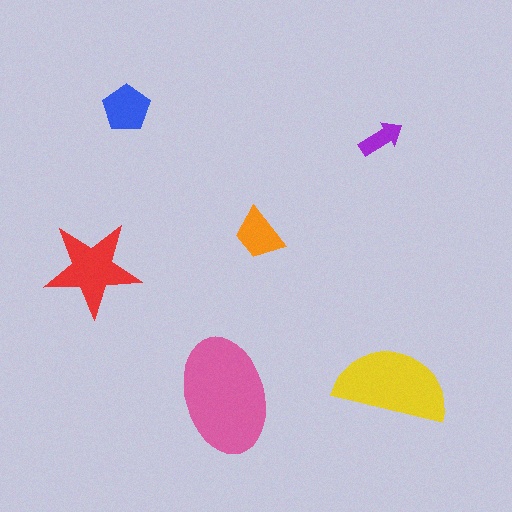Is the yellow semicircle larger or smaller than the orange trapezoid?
Larger.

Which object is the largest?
The pink ellipse.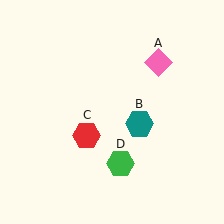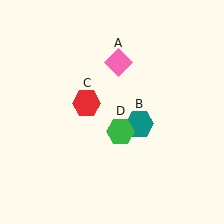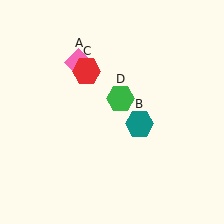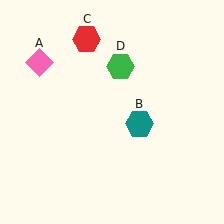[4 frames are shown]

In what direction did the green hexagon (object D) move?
The green hexagon (object D) moved up.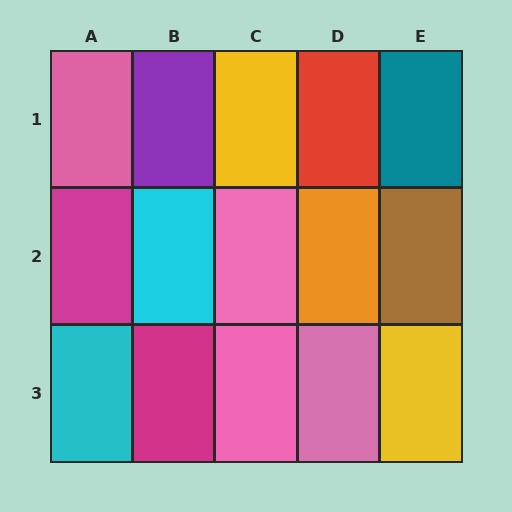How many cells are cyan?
2 cells are cyan.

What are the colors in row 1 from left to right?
Pink, purple, yellow, red, teal.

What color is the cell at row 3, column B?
Magenta.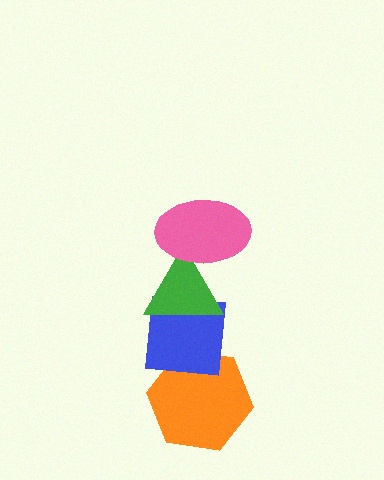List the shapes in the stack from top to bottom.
From top to bottom: the pink ellipse, the green triangle, the blue square, the orange hexagon.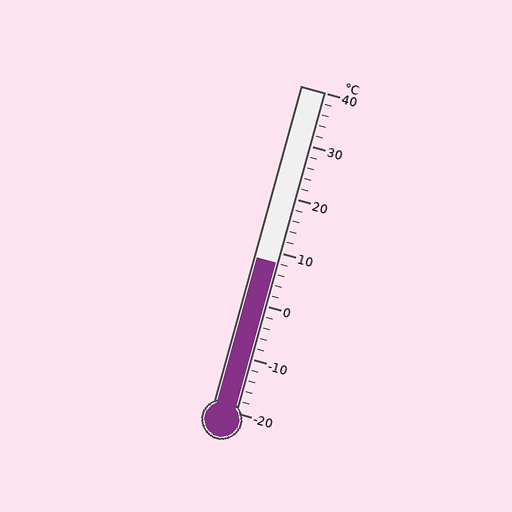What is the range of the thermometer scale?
The thermometer scale ranges from -20°C to 40°C.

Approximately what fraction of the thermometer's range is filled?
The thermometer is filled to approximately 45% of its range.